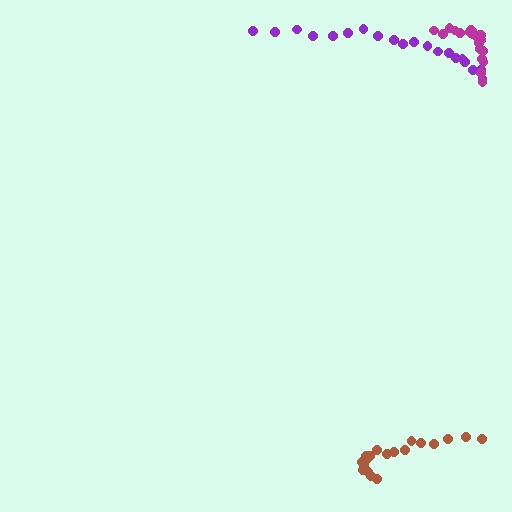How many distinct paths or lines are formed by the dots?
There are 3 distinct paths.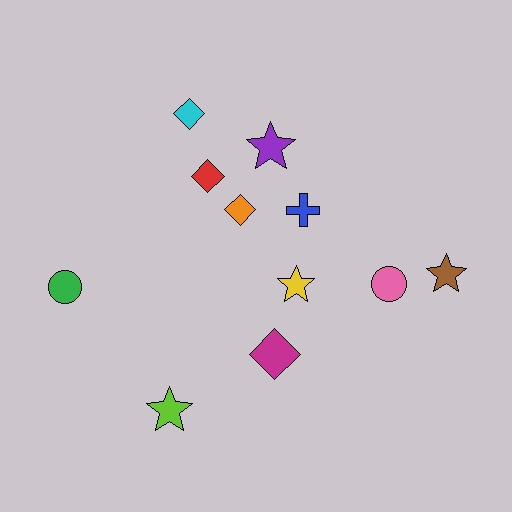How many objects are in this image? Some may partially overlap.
There are 11 objects.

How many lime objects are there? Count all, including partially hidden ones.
There is 1 lime object.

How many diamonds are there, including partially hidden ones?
There are 4 diamonds.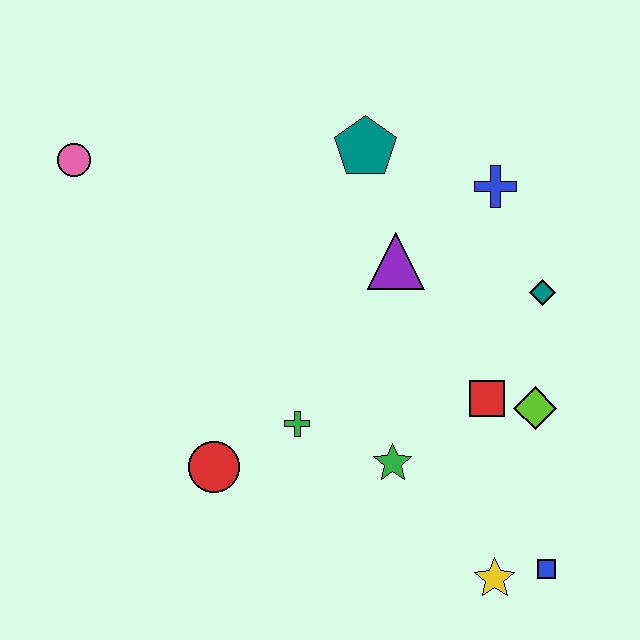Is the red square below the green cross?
No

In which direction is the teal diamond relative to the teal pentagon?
The teal diamond is to the right of the teal pentagon.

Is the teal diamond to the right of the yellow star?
Yes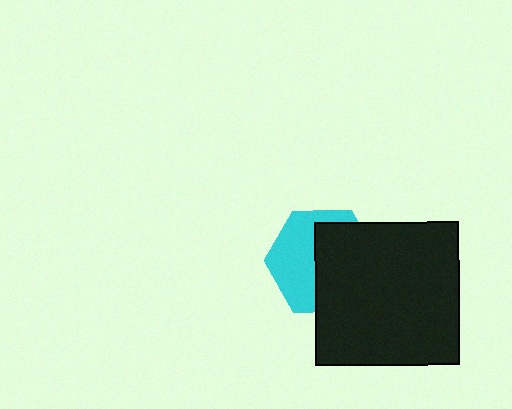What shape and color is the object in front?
The object in front is a black square.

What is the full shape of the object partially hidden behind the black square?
The partially hidden object is a cyan hexagon.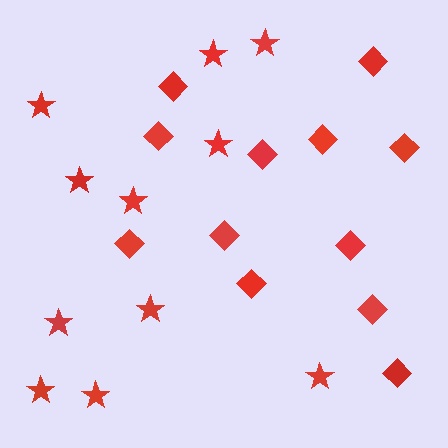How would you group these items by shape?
There are 2 groups: one group of diamonds (12) and one group of stars (11).